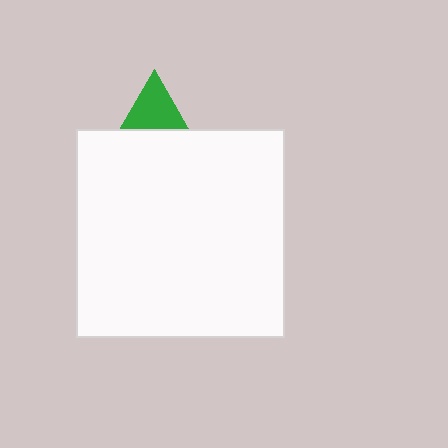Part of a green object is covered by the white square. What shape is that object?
It is a triangle.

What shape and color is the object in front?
The object in front is a white square.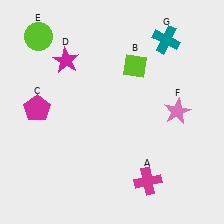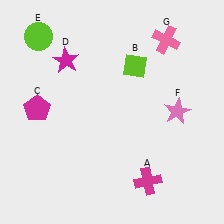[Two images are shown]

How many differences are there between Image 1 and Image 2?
There is 1 difference between the two images.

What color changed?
The cross (G) changed from teal in Image 1 to pink in Image 2.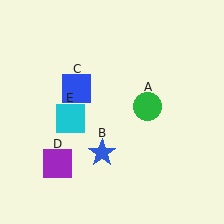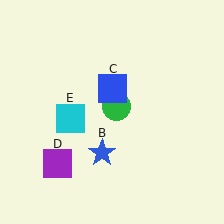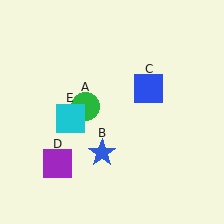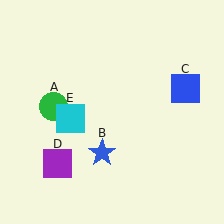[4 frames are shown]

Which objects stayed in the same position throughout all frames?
Blue star (object B) and purple square (object D) and cyan square (object E) remained stationary.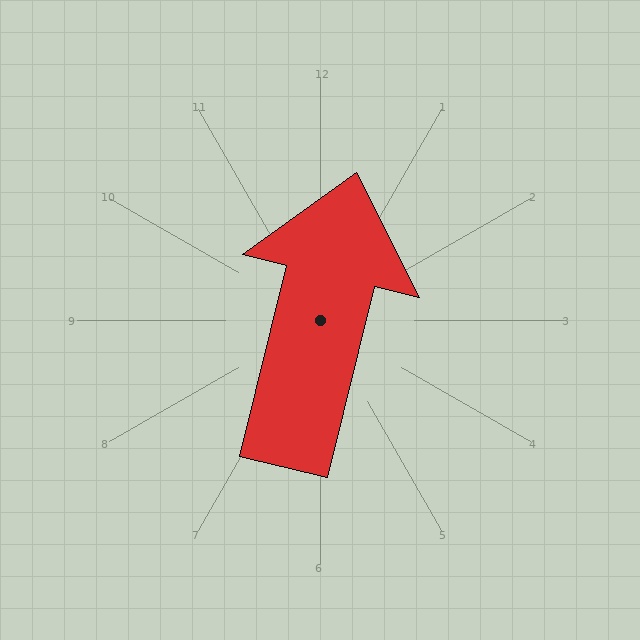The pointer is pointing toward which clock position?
Roughly 12 o'clock.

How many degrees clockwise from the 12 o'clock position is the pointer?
Approximately 14 degrees.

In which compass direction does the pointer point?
North.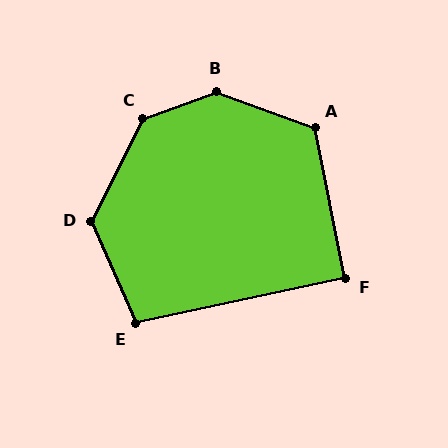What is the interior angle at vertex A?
Approximately 121 degrees (obtuse).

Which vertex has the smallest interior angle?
F, at approximately 91 degrees.